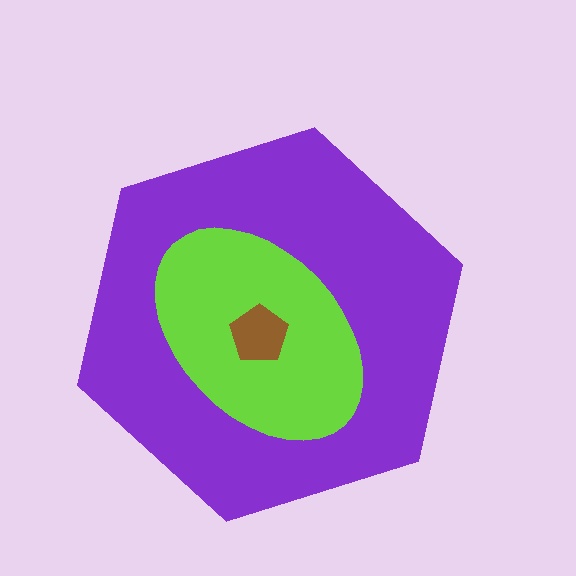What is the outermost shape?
The purple hexagon.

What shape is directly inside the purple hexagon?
The lime ellipse.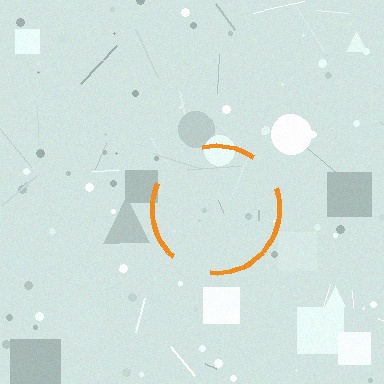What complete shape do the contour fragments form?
The contour fragments form a circle.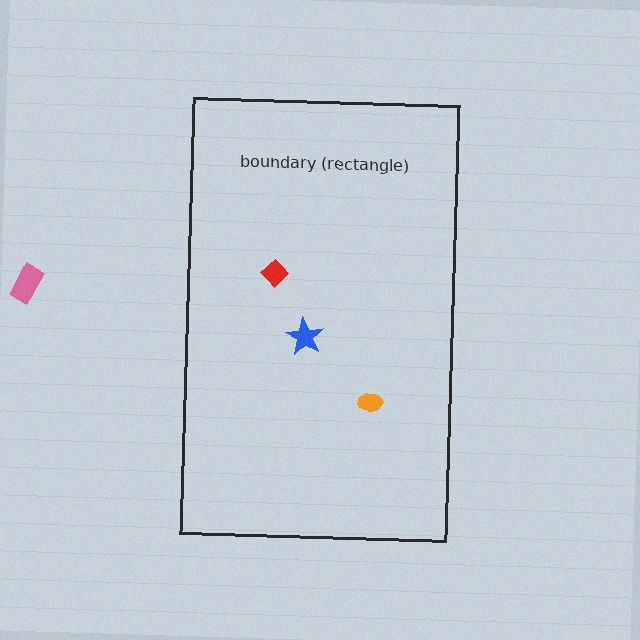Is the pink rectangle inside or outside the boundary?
Outside.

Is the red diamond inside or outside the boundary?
Inside.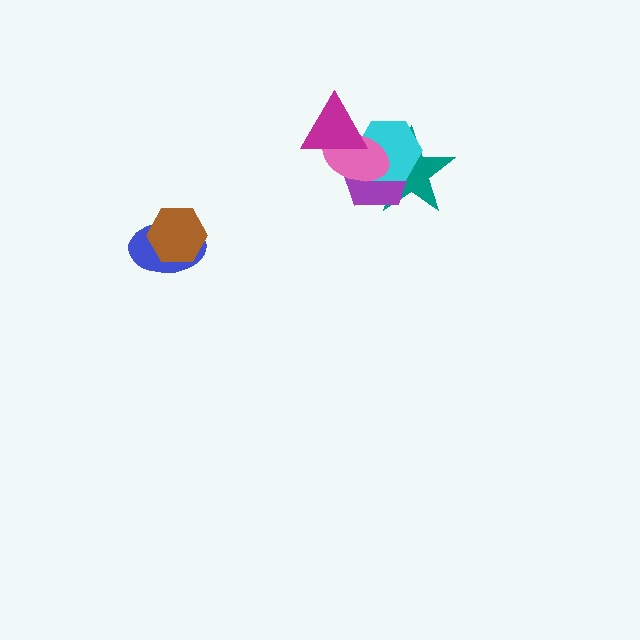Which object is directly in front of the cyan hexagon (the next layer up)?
The pink ellipse is directly in front of the cyan hexagon.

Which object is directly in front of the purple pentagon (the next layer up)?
The cyan hexagon is directly in front of the purple pentagon.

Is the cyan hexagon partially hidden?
Yes, it is partially covered by another shape.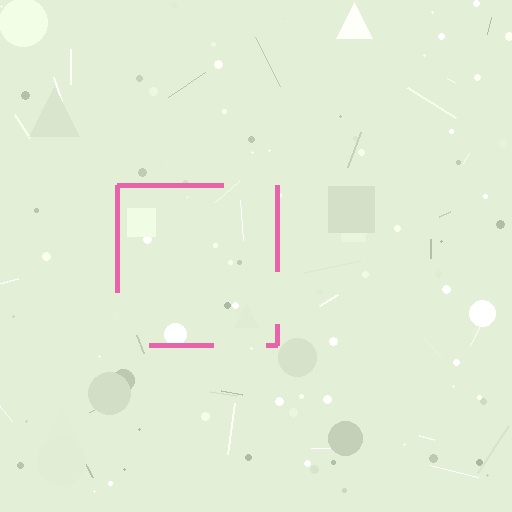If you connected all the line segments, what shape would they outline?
They would outline a square.